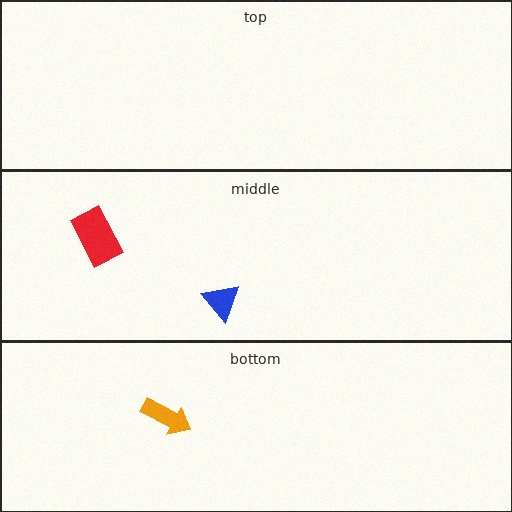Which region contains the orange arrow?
The bottom region.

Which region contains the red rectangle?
The middle region.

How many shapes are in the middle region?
2.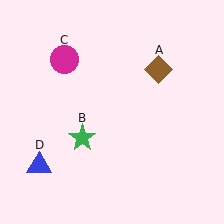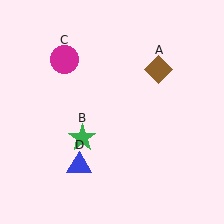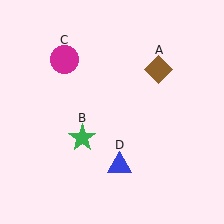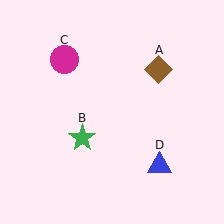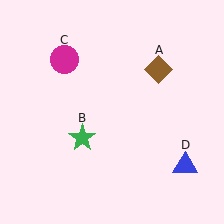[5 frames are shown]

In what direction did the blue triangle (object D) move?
The blue triangle (object D) moved right.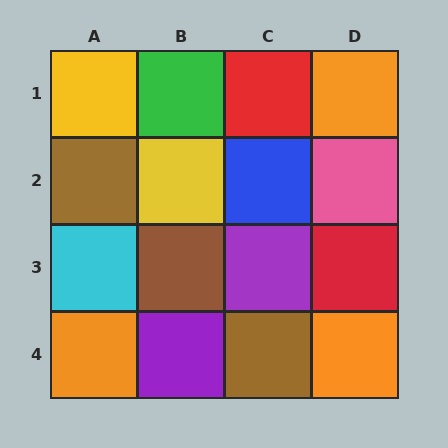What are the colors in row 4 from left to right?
Orange, purple, brown, orange.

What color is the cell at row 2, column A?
Brown.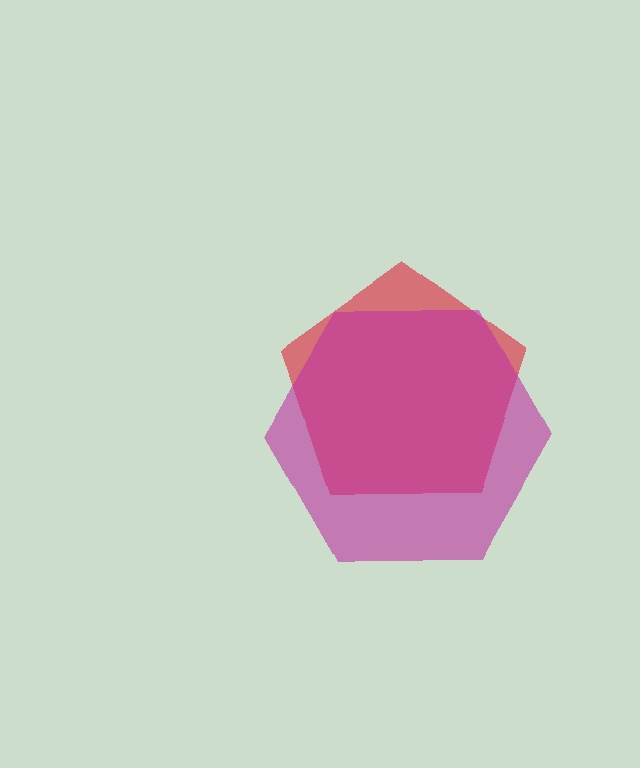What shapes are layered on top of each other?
The layered shapes are: a red pentagon, a magenta hexagon.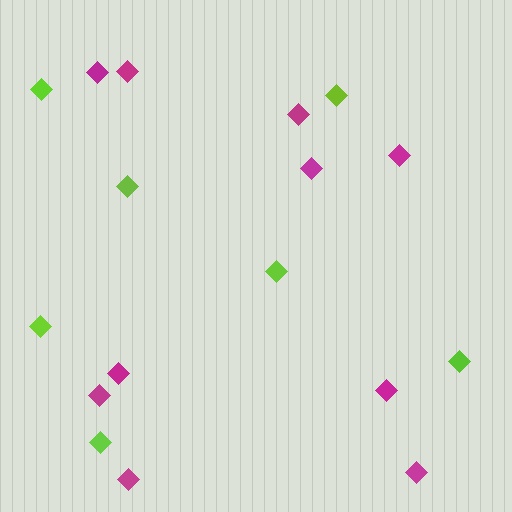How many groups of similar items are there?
There are 2 groups: one group of magenta diamonds (10) and one group of lime diamonds (7).